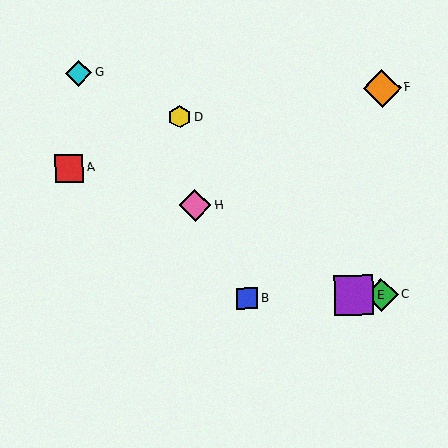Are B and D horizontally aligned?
No, B is at y≈298 and D is at y≈117.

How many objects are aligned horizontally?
3 objects (B, C, E) are aligned horizontally.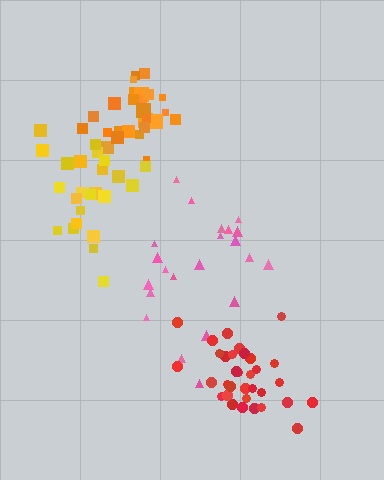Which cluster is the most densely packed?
Orange.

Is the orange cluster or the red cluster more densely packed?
Orange.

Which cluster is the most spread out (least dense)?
Pink.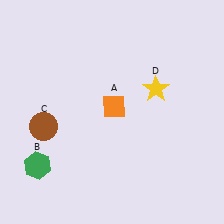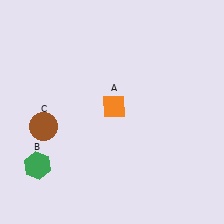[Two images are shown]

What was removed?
The yellow star (D) was removed in Image 2.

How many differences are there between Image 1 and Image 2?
There is 1 difference between the two images.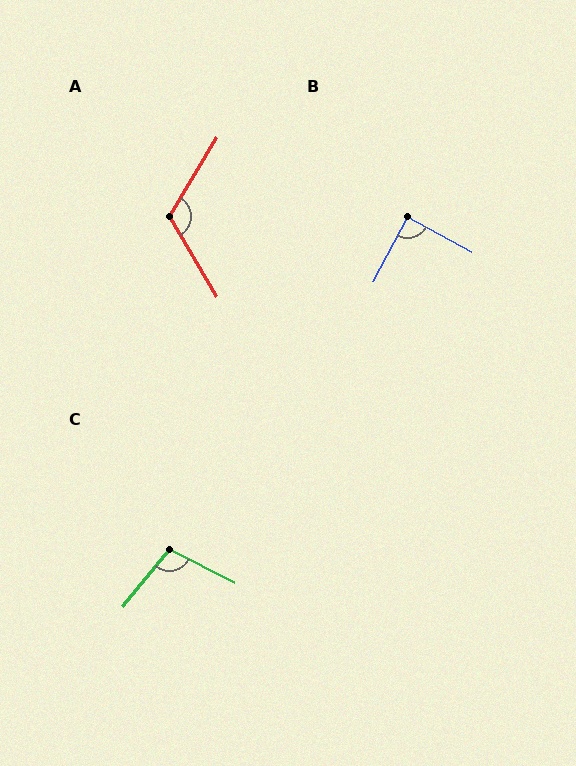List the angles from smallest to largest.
B (89°), C (102°), A (118°).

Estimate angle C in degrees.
Approximately 102 degrees.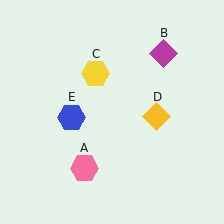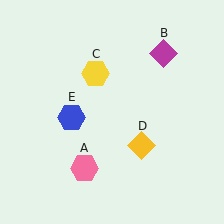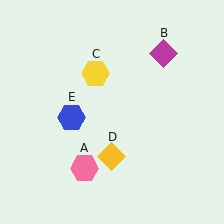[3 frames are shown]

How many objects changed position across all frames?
1 object changed position: yellow diamond (object D).